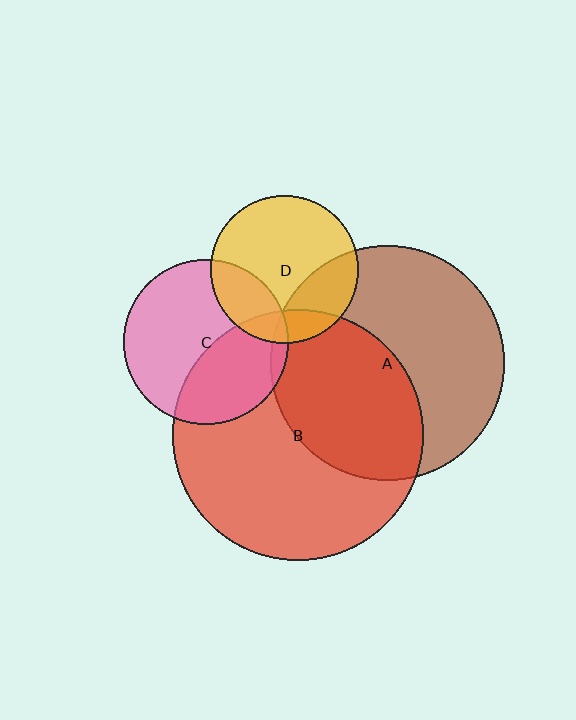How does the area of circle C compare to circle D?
Approximately 1.3 times.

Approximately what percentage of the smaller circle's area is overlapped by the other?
Approximately 40%.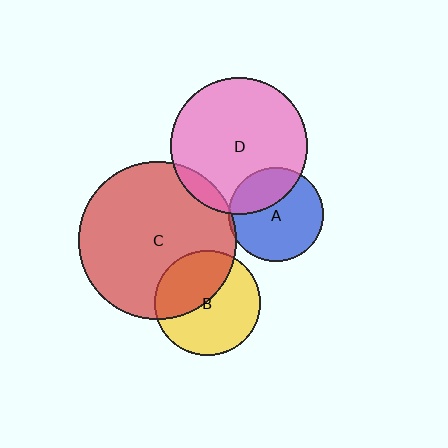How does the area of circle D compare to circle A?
Approximately 2.1 times.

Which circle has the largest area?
Circle C (red).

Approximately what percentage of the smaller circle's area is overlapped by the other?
Approximately 30%.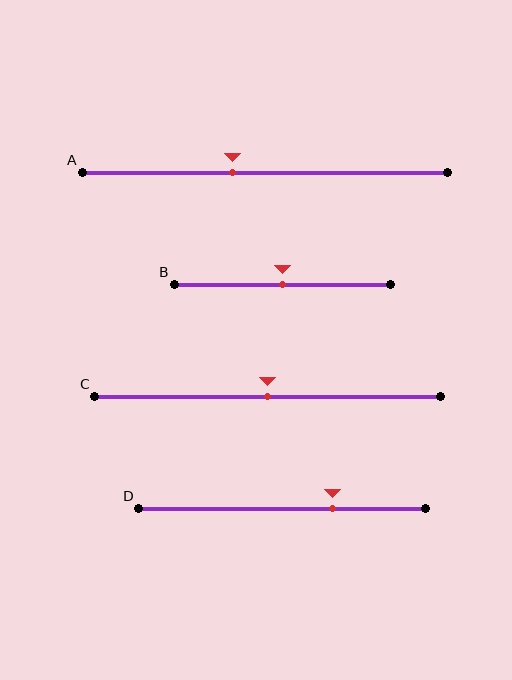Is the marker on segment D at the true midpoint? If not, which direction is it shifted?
No, the marker on segment D is shifted to the right by about 18% of the segment length.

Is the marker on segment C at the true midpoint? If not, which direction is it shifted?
Yes, the marker on segment C is at the true midpoint.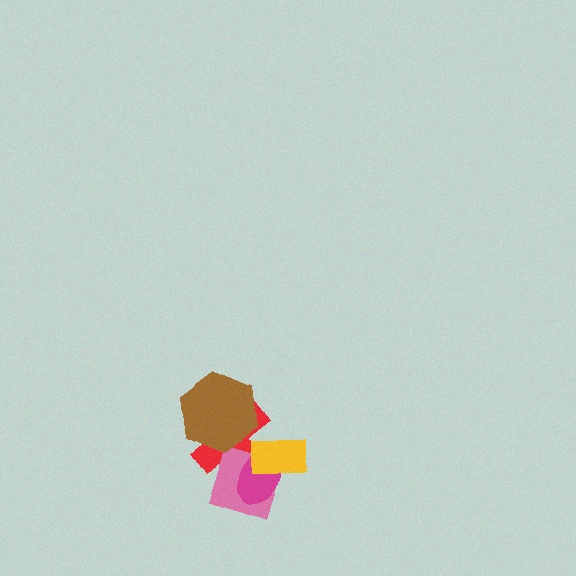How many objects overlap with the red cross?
4 objects overlap with the red cross.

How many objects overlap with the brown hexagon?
1 object overlaps with the brown hexagon.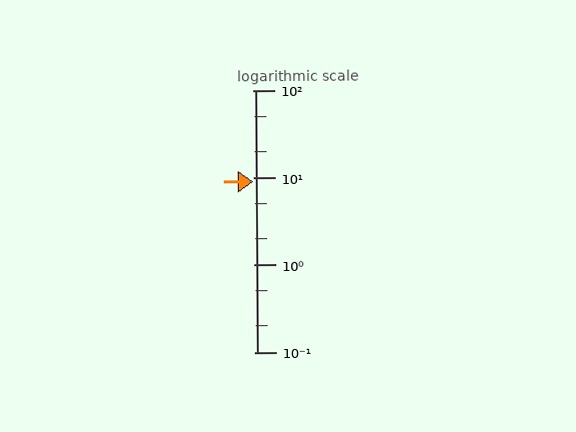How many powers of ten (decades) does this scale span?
The scale spans 3 decades, from 0.1 to 100.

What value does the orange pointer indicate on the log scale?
The pointer indicates approximately 8.9.